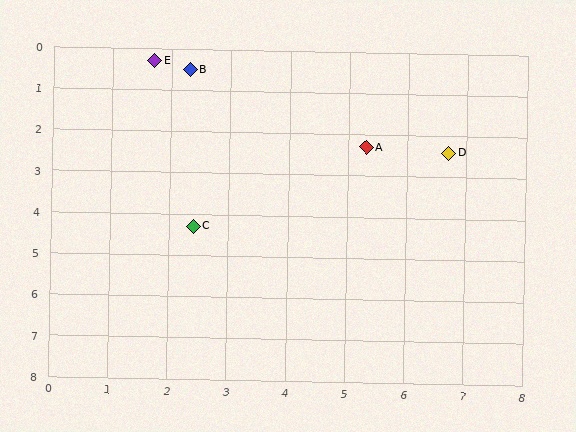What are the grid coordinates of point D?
Point D is at approximately (6.7, 2.4).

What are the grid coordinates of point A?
Point A is at approximately (5.3, 2.3).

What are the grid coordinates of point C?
Point C is at approximately (2.4, 4.3).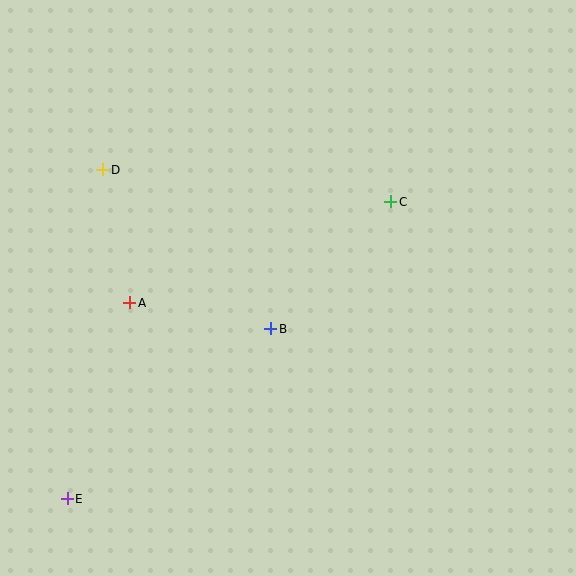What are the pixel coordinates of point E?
Point E is at (67, 499).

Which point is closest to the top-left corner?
Point D is closest to the top-left corner.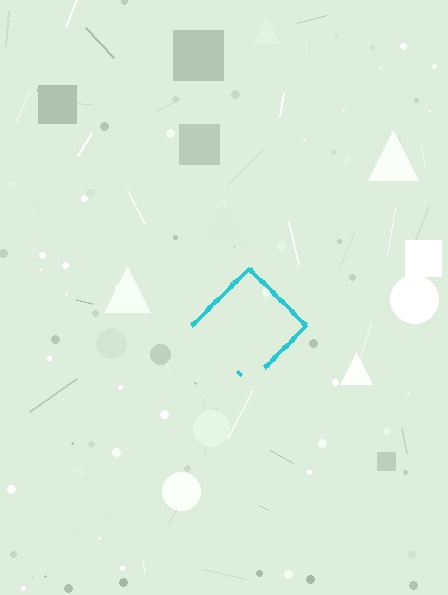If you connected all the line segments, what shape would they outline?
They would outline a diamond.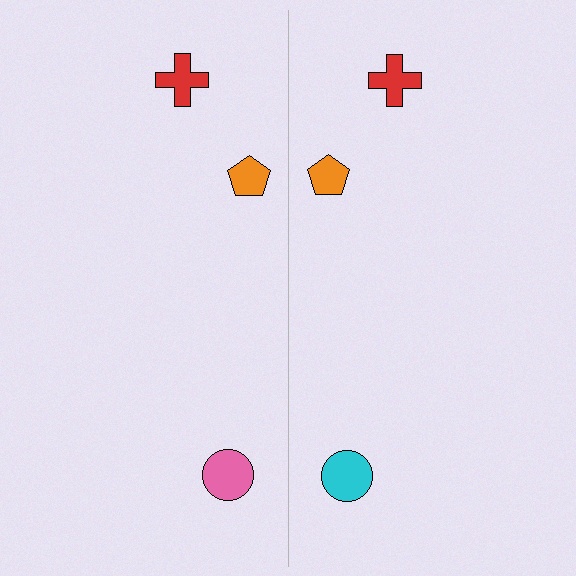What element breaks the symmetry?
The cyan circle on the right side breaks the symmetry — its mirror counterpart is pink.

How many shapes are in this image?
There are 6 shapes in this image.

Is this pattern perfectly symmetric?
No, the pattern is not perfectly symmetric. The cyan circle on the right side breaks the symmetry — its mirror counterpart is pink.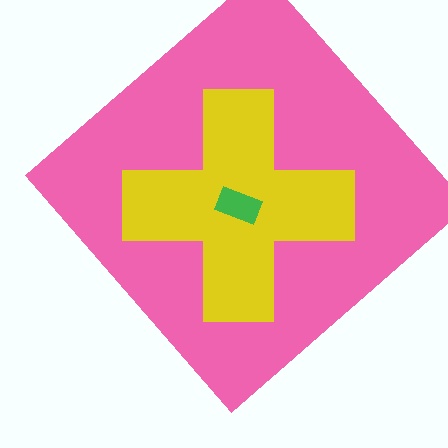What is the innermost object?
The green rectangle.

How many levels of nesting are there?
3.